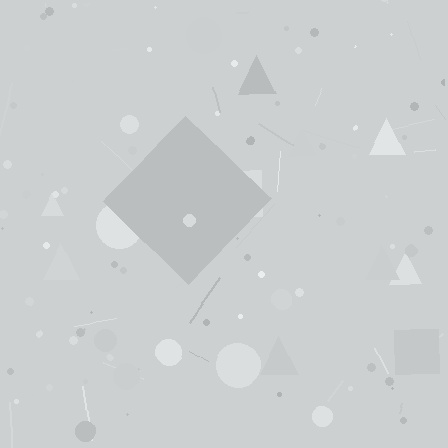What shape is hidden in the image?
A diamond is hidden in the image.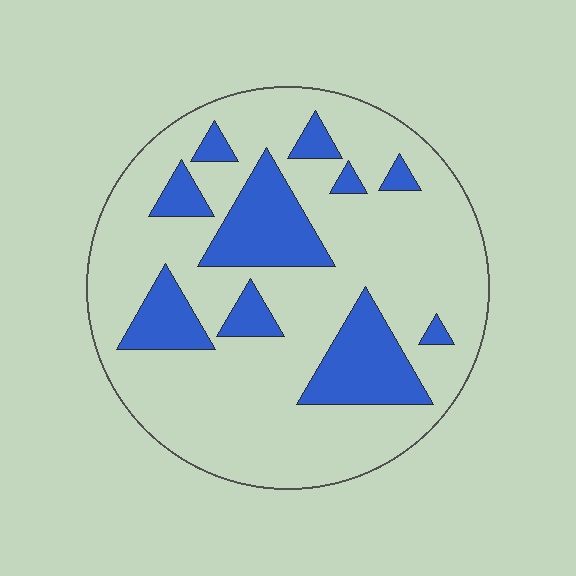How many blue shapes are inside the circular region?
10.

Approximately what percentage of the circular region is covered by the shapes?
Approximately 25%.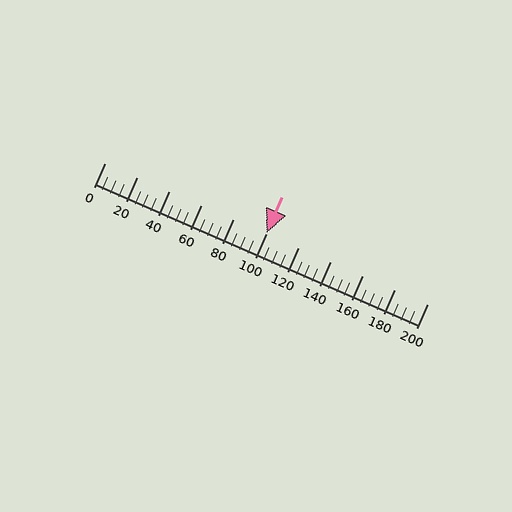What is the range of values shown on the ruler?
The ruler shows values from 0 to 200.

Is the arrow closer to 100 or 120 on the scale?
The arrow is closer to 100.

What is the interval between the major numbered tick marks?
The major tick marks are spaced 20 units apart.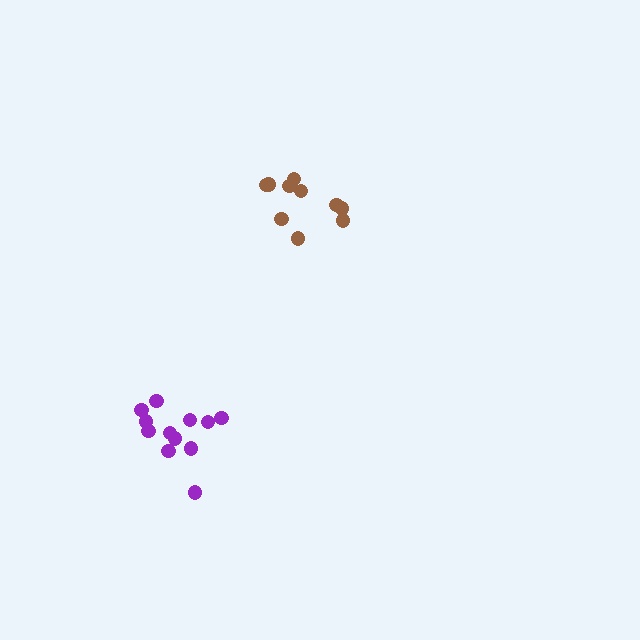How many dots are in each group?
Group 1: 10 dots, Group 2: 12 dots (22 total).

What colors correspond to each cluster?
The clusters are colored: brown, purple.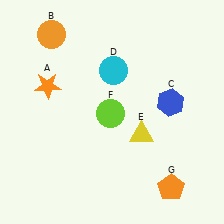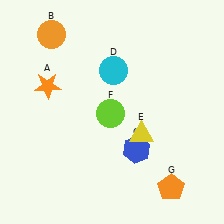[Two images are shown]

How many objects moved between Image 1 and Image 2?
1 object moved between the two images.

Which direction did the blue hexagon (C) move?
The blue hexagon (C) moved down.